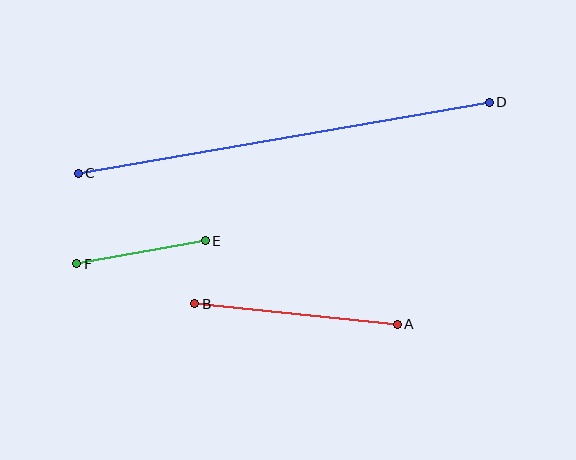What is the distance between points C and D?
The distance is approximately 417 pixels.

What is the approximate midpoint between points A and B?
The midpoint is at approximately (296, 314) pixels.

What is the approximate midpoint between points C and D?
The midpoint is at approximately (284, 138) pixels.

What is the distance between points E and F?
The distance is approximately 131 pixels.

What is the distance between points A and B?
The distance is approximately 203 pixels.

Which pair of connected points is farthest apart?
Points C and D are farthest apart.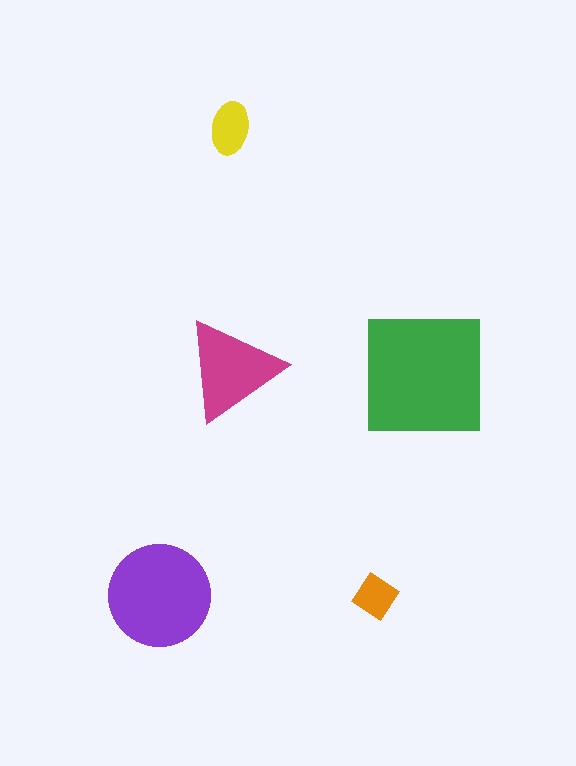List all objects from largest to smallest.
The green square, the purple circle, the magenta triangle, the yellow ellipse, the orange diamond.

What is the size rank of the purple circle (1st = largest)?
2nd.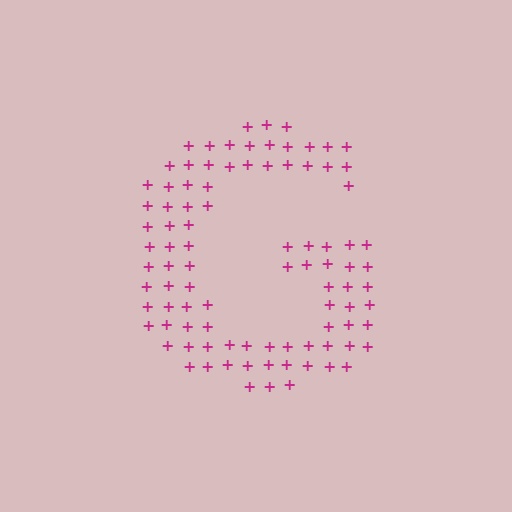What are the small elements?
The small elements are plus signs.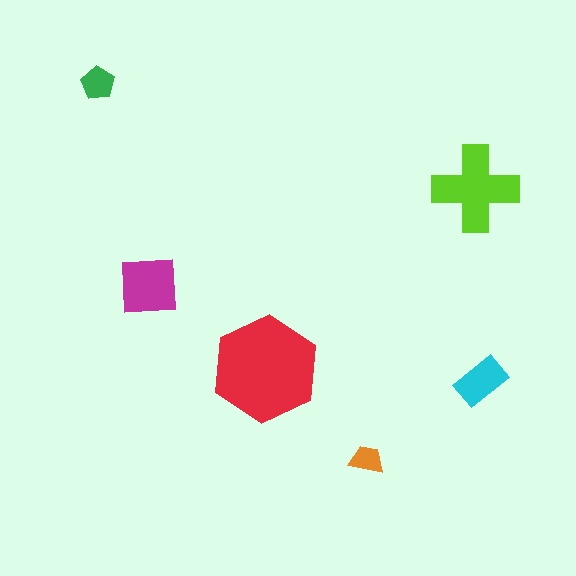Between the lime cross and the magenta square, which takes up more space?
The lime cross.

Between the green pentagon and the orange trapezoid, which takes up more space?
The green pentagon.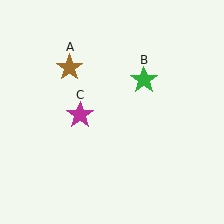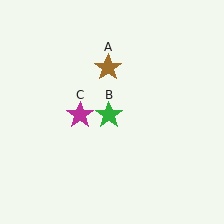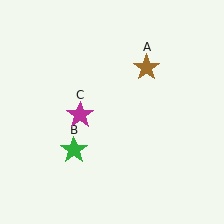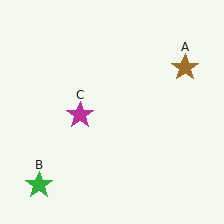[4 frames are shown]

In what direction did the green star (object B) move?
The green star (object B) moved down and to the left.